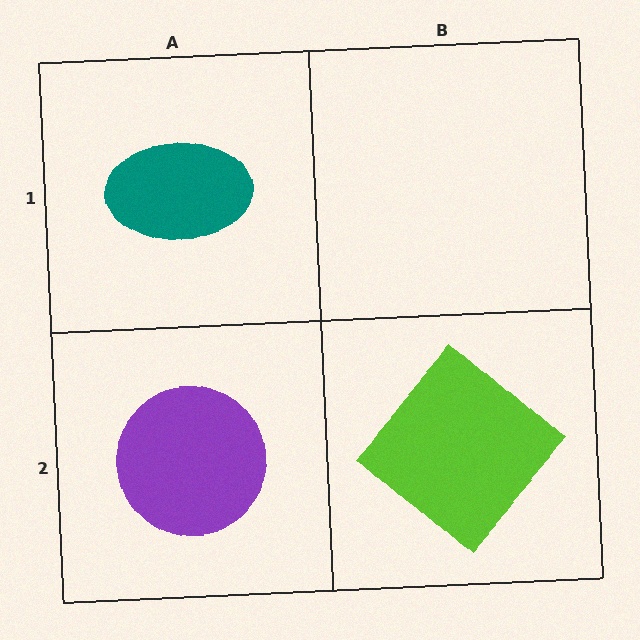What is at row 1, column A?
A teal ellipse.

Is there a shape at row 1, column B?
No, that cell is empty.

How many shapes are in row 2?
2 shapes.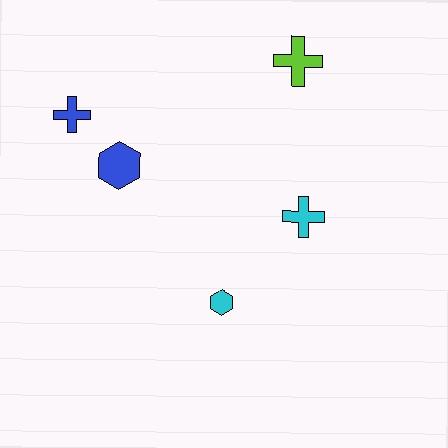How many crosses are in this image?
There are 3 crosses.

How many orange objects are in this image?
There are no orange objects.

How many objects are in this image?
There are 5 objects.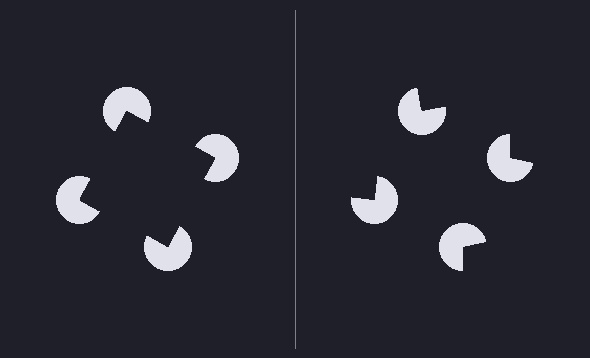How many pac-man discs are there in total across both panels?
8 — 4 on each side.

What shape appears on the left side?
An illusory square.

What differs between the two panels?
The pac-man discs are positioned identically on both sides; only the wedge orientations differ. On the left they align to a square; on the right they are misaligned.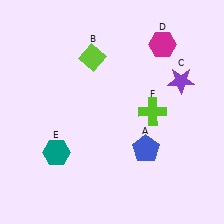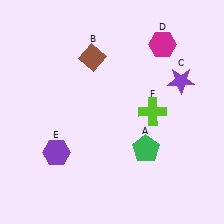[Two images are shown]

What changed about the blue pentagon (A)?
In Image 1, A is blue. In Image 2, it changed to green.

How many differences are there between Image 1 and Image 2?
There are 3 differences between the two images.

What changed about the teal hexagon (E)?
In Image 1, E is teal. In Image 2, it changed to purple.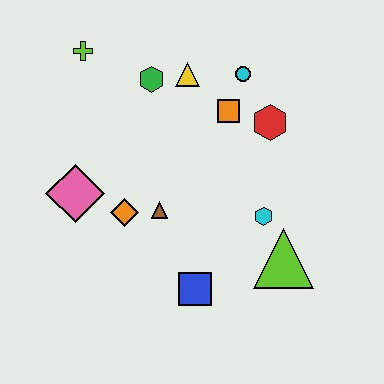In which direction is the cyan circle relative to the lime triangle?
The cyan circle is above the lime triangle.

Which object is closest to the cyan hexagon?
The lime triangle is closest to the cyan hexagon.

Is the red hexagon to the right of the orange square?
Yes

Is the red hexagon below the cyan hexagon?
No